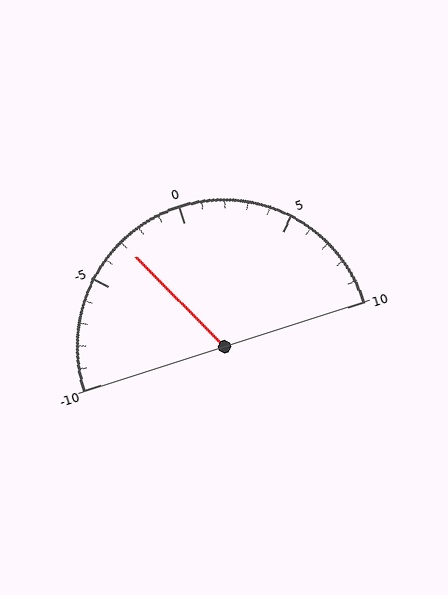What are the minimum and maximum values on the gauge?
The gauge ranges from -10 to 10.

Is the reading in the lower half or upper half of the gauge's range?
The reading is in the lower half of the range (-10 to 10).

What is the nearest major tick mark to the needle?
The nearest major tick mark is -5.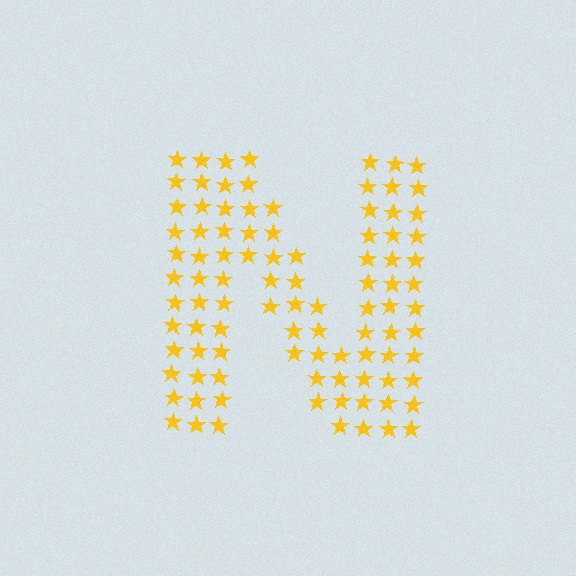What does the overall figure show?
The overall figure shows the letter N.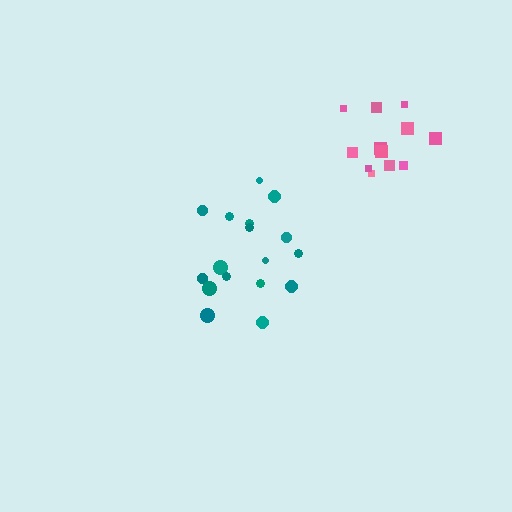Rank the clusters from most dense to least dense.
teal, pink.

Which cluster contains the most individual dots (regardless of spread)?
Teal (18).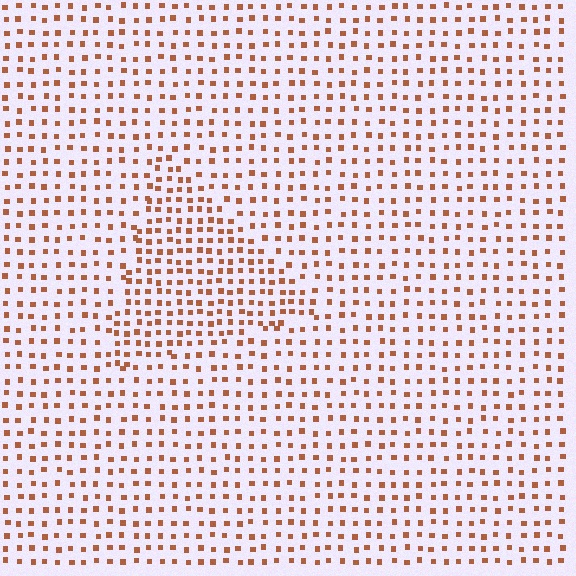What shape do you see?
I see a triangle.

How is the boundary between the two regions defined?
The boundary is defined by a change in element density (approximately 1.6x ratio). All elements are the same color, size, and shape.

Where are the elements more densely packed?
The elements are more densely packed inside the triangle boundary.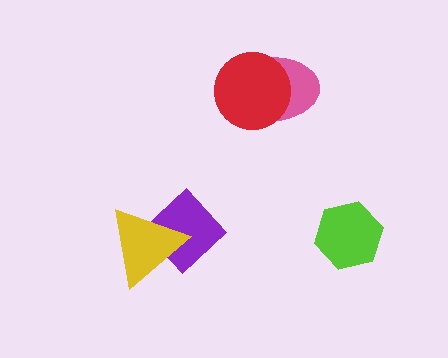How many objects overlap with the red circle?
1 object overlaps with the red circle.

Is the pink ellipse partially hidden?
Yes, it is partially covered by another shape.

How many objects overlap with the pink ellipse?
1 object overlaps with the pink ellipse.